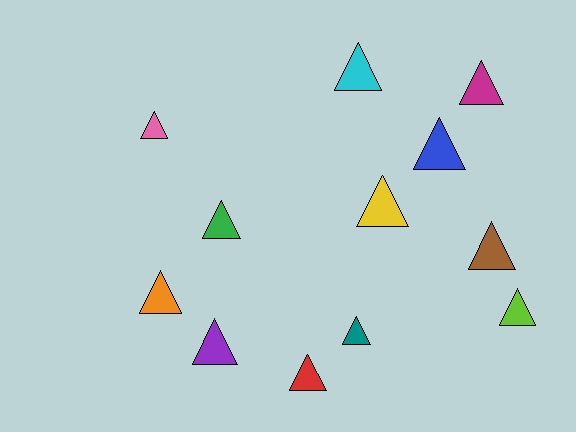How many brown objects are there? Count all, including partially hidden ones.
There is 1 brown object.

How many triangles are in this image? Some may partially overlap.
There are 12 triangles.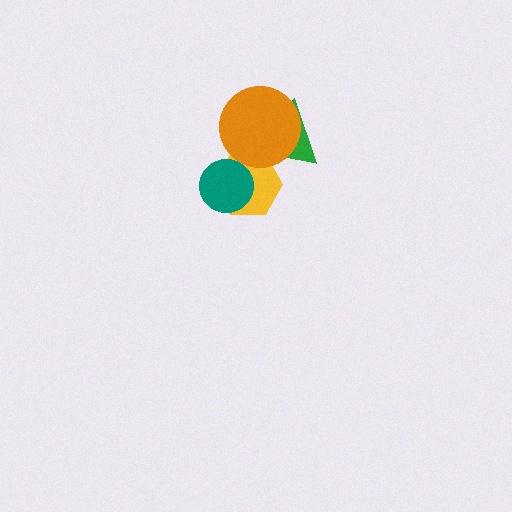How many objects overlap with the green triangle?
2 objects overlap with the green triangle.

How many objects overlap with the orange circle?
2 objects overlap with the orange circle.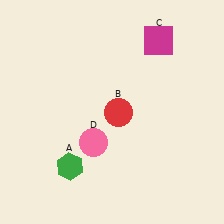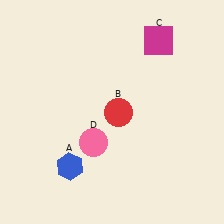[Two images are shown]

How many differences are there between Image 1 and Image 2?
There is 1 difference between the two images.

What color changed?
The hexagon (A) changed from green in Image 1 to blue in Image 2.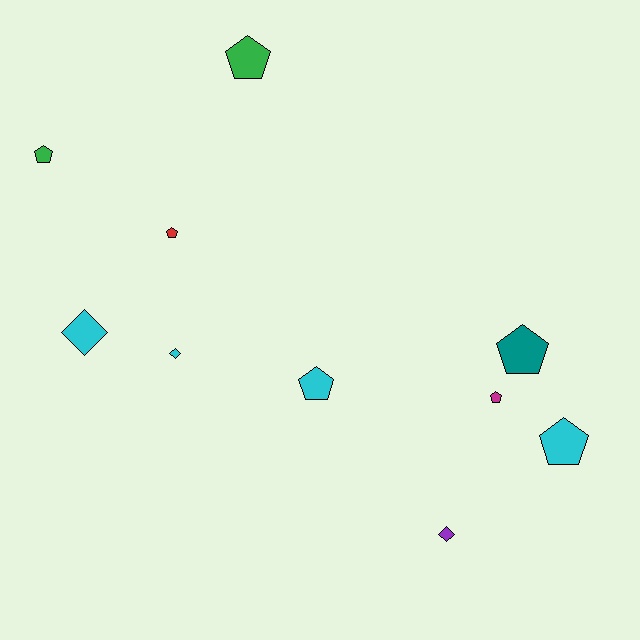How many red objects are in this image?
There is 1 red object.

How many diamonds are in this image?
There are 3 diamonds.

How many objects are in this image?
There are 10 objects.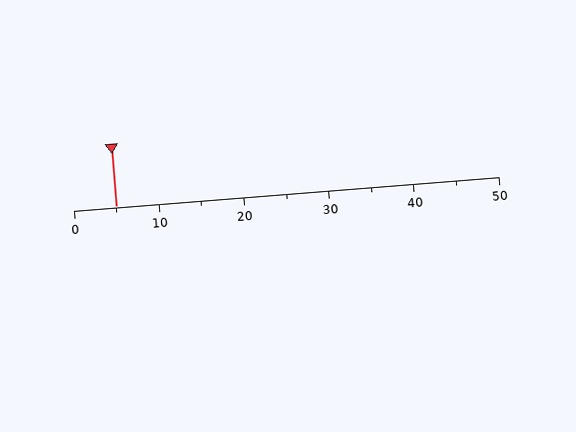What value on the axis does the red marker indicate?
The marker indicates approximately 5.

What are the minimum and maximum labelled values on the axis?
The axis runs from 0 to 50.